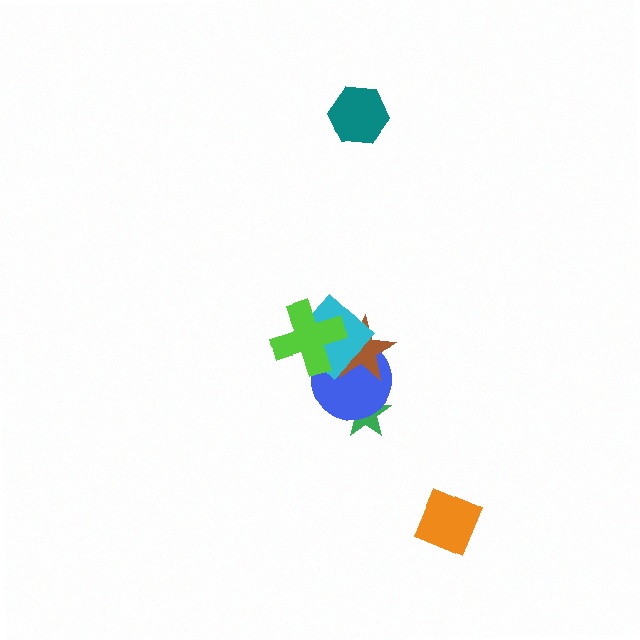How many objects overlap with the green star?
1 object overlaps with the green star.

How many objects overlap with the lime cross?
3 objects overlap with the lime cross.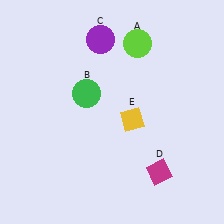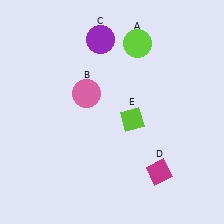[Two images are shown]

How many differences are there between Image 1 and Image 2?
There are 2 differences between the two images.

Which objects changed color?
B changed from green to pink. E changed from yellow to lime.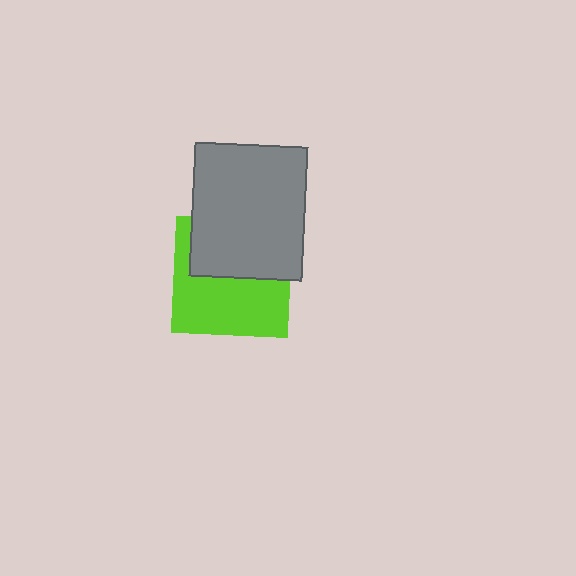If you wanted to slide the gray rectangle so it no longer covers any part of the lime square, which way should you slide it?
Slide it up — that is the most direct way to separate the two shapes.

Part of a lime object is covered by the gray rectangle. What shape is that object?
It is a square.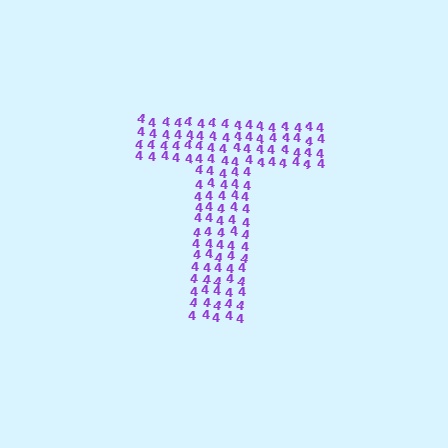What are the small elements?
The small elements are digit 4's.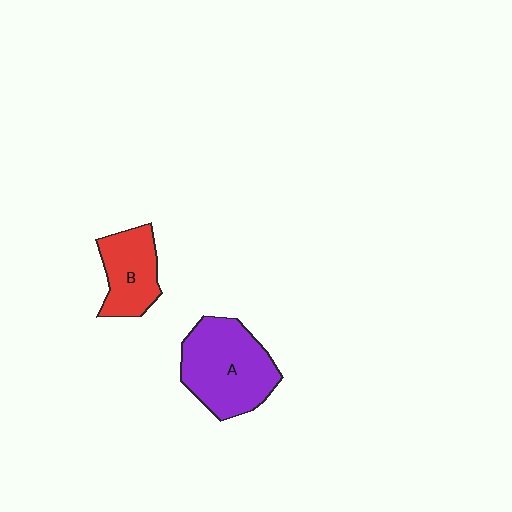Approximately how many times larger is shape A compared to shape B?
Approximately 1.6 times.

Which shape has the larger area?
Shape A (purple).